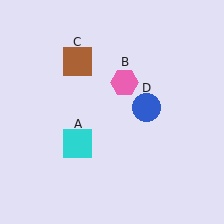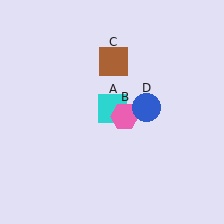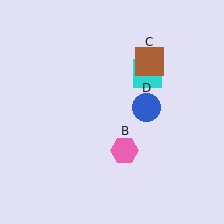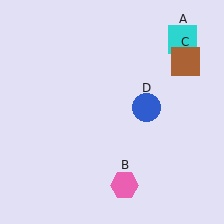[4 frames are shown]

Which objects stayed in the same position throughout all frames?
Blue circle (object D) remained stationary.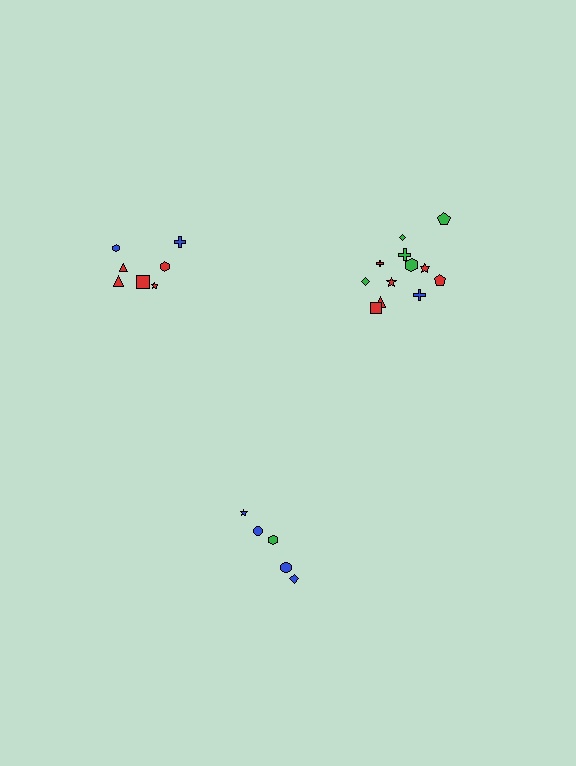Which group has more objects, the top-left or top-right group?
The top-right group.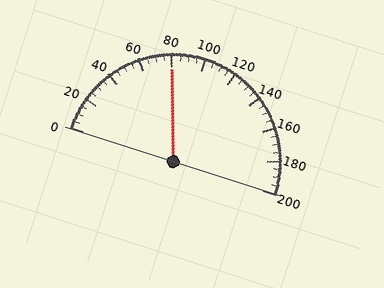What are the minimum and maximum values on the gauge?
The gauge ranges from 0 to 200.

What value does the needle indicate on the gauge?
The needle indicates approximately 80.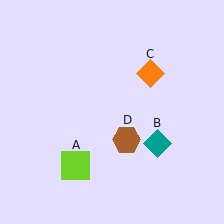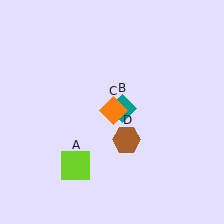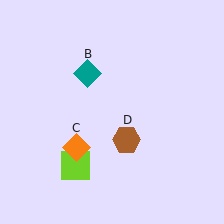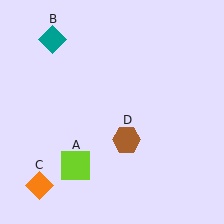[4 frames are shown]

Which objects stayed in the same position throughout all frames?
Lime square (object A) and brown hexagon (object D) remained stationary.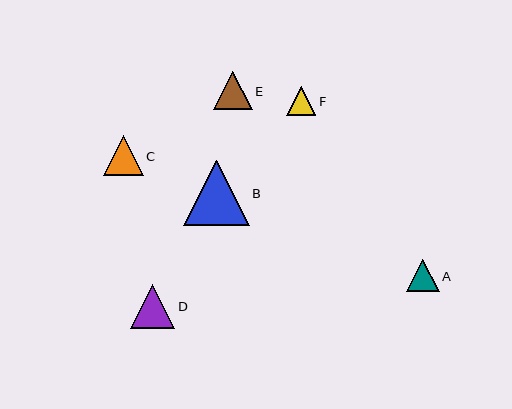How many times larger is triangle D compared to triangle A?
Triangle D is approximately 1.4 times the size of triangle A.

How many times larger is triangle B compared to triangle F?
Triangle B is approximately 2.3 times the size of triangle F.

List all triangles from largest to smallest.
From largest to smallest: B, D, C, E, A, F.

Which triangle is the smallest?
Triangle F is the smallest with a size of approximately 29 pixels.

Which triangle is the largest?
Triangle B is the largest with a size of approximately 65 pixels.